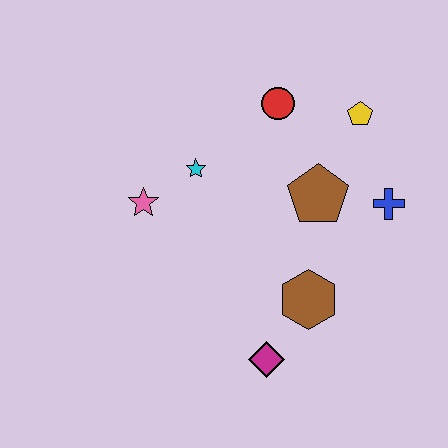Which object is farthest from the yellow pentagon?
The magenta diamond is farthest from the yellow pentagon.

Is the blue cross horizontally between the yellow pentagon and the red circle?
No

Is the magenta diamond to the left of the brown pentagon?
Yes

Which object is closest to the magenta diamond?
The brown hexagon is closest to the magenta diamond.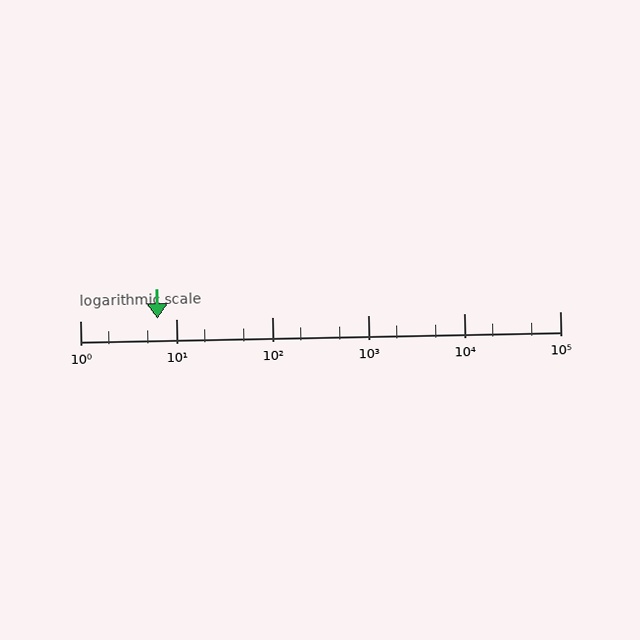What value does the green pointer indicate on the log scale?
The pointer indicates approximately 6.4.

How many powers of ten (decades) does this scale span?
The scale spans 5 decades, from 1 to 100000.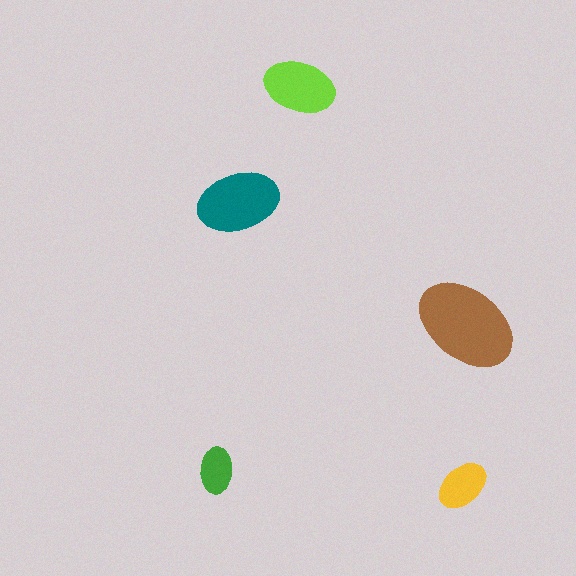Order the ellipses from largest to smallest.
the brown one, the teal one, the lime one, the yellow one, the green one.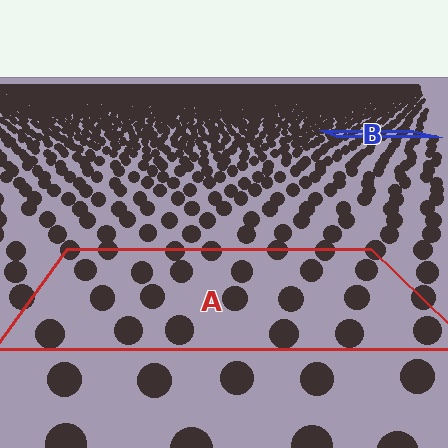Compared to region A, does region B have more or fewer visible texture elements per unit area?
Region B has more texture elements per unit area — they are packed more densely because it is farther away.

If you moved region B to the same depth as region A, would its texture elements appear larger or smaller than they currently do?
They would appear larger. At a closer depth, the same texture elements are projected at a bigger on-screen size.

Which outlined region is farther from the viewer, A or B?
Region B is farther from the viewer — the texture elements inside it appear smaller and more densely packed.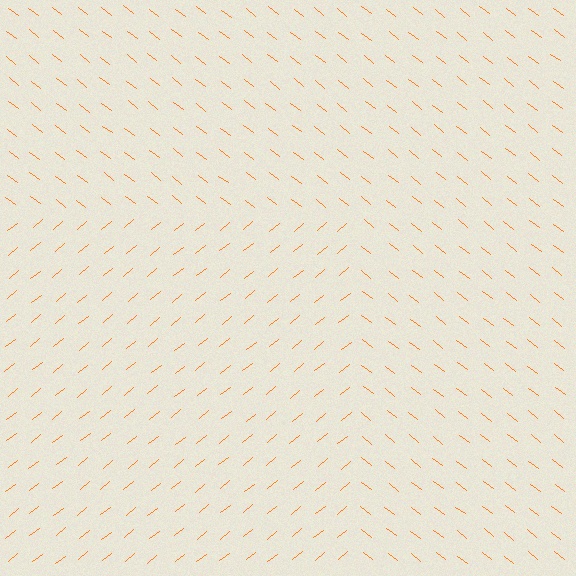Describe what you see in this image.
The image is filled with small orange line segments. A rectangle region in the image has lines oriented differently from the surrounding lines, creating a visible texture boundary.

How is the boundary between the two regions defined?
The boundary is defined purely by a change in line orientation (approximately 77 degrees difference). All lines are the same color and thickness.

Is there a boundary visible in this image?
Yes, there is a texture boundary formed by a change in line orientation.